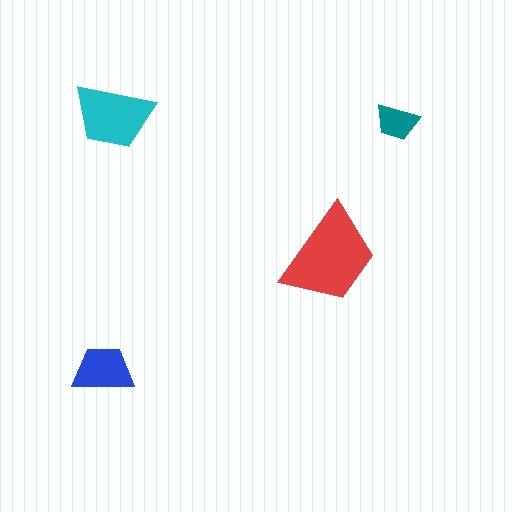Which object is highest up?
The cyan trapezoid is topmost.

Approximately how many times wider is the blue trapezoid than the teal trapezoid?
About 1.5 times wider.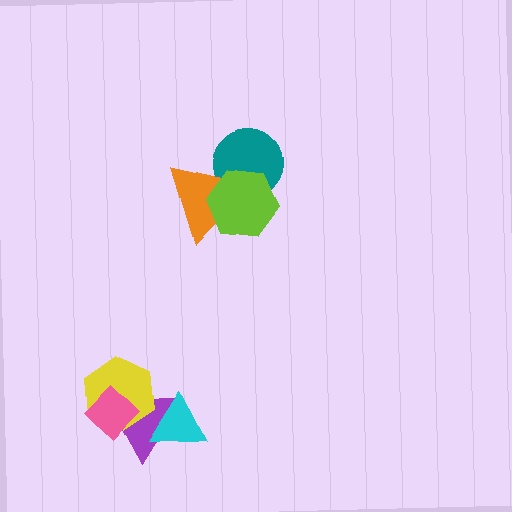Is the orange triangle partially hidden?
Yes, it is partially covered by another shape.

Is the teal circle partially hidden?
Yes, it is partially covered by another shape.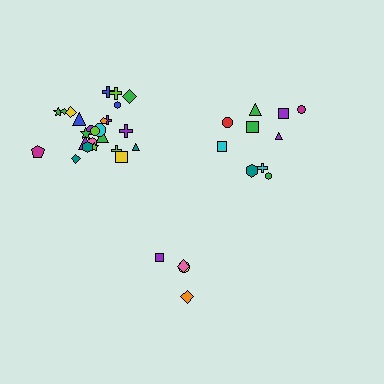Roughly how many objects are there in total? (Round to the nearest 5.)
Roughly 40 objects in total.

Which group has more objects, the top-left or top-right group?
The top-left group.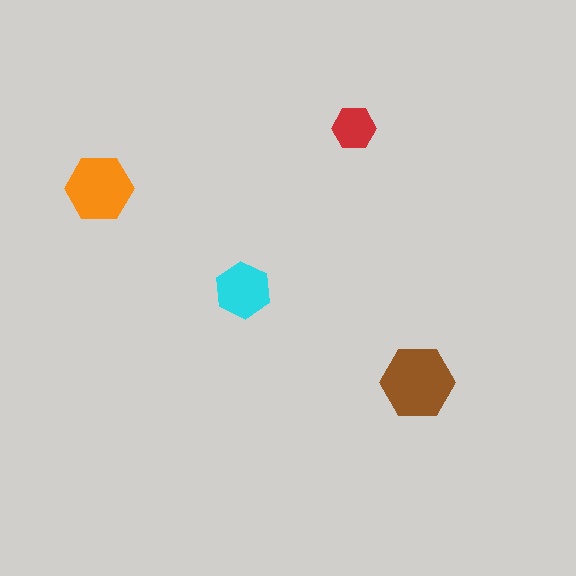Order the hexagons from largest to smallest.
the brown one, the orange one, the cyan one, the red one.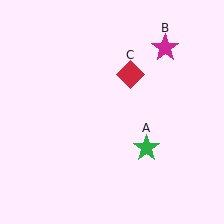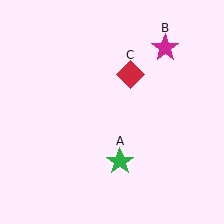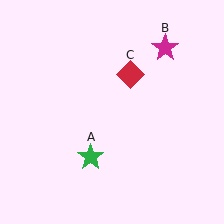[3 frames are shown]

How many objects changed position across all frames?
1 object changed position: green star (object A).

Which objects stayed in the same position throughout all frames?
Magenta star (object B) and red diamond (object C) remained stationary.